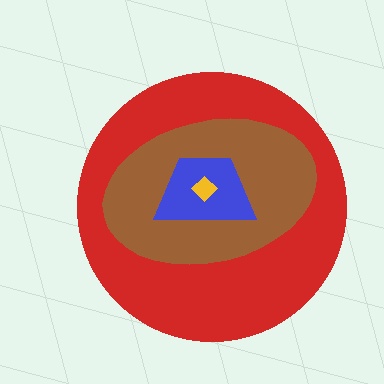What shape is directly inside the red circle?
The brown ellipse.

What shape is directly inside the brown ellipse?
The blue trapezoid.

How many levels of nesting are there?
4.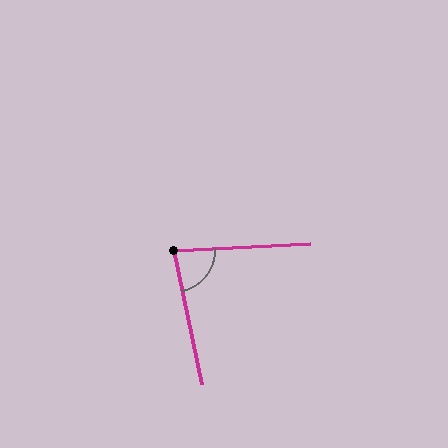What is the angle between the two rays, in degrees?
Approximately 81 degrees.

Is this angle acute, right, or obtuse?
It is acute.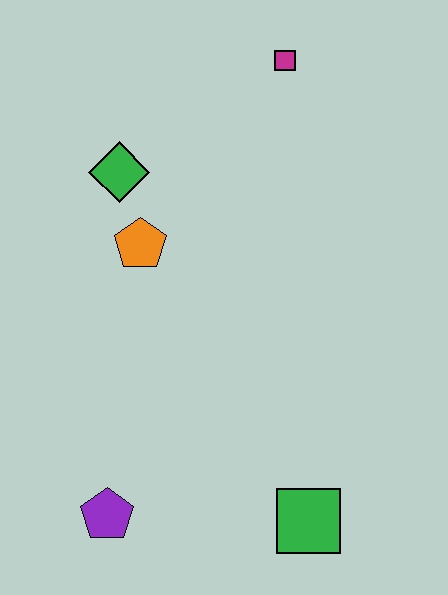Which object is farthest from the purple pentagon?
The magenta square is farthest from the purple pentagon.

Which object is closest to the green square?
The purple pentagon is closest to the green square.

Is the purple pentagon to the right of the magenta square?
No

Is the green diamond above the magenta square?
No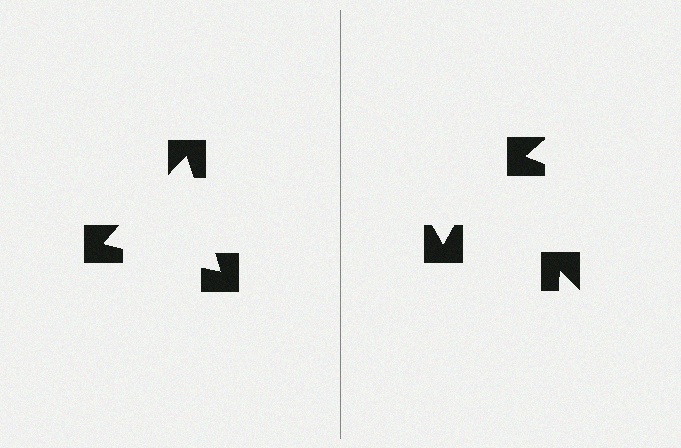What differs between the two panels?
The notched squares are positioned identically on both sides; only the wedge orientations differ. On the left they align to a triangle; on the right they are misaligned.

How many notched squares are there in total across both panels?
6 — 3 on each side.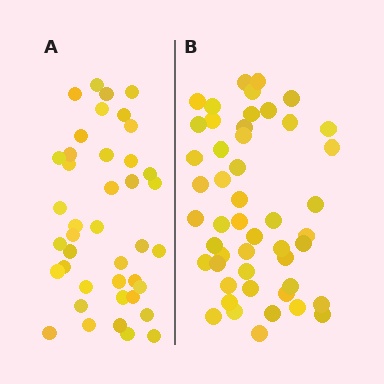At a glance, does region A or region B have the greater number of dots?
Region B (the right region) has more dots.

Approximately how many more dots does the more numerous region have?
Region B has roughly 8 or so more dots than region A.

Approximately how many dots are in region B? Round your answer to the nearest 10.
About 50 dots. (The exact count is 49, which rounds to 50.)